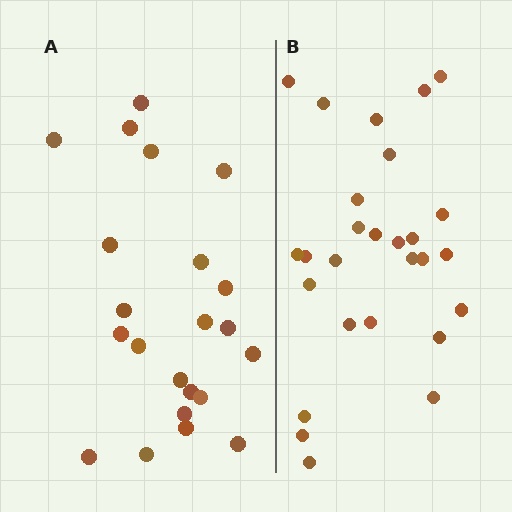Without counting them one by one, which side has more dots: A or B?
Region B (the right region) has more dots.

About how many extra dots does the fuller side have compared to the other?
Region B has about 5 more dots than region A.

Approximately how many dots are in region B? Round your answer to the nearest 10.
About 30 dots. (The exact count is 27, which rounds to 30.)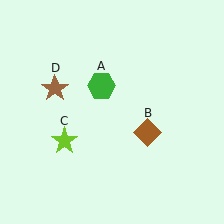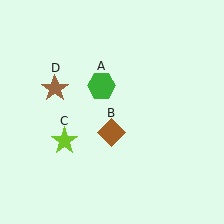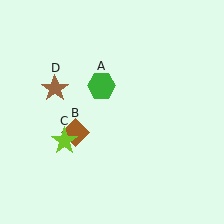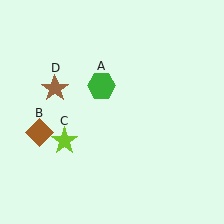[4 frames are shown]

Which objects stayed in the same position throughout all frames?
Green hexagon (object A) and lime star (object C) and brown star (object D) remained stationary.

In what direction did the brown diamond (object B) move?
The brown diamond (object B) moved left.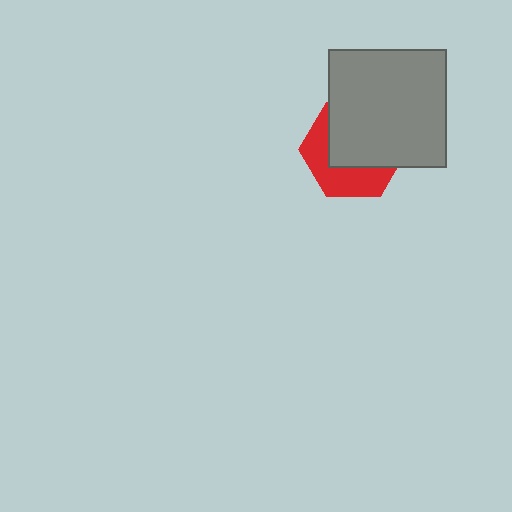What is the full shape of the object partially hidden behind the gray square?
The partially hidden object is a red hexagon.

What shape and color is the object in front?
The object in front is a gray square.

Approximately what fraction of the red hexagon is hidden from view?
Roughly 58% of the red hexagon is hidden behind the gray square.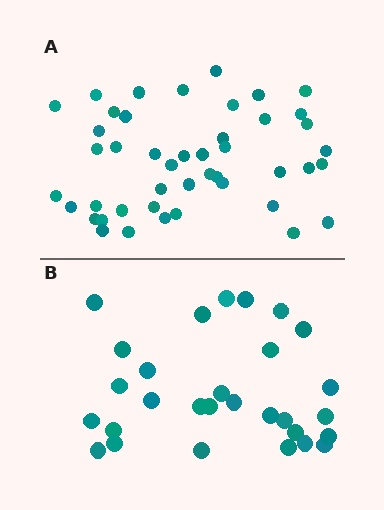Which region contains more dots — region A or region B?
Region A (the top region) has more dots.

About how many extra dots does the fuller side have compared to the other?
Region A has approximately 15 more dots than region B.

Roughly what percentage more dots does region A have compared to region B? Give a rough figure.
About 55% more.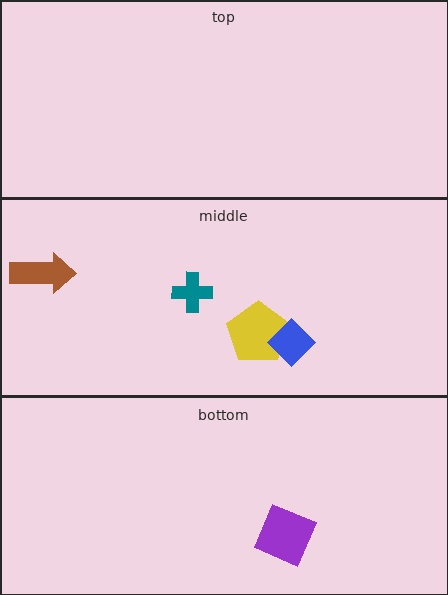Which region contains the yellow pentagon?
The middle region.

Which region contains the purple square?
The bottom region.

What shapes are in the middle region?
The brown arrow, the teal cross, the yellow pentagon, the blue diamond.